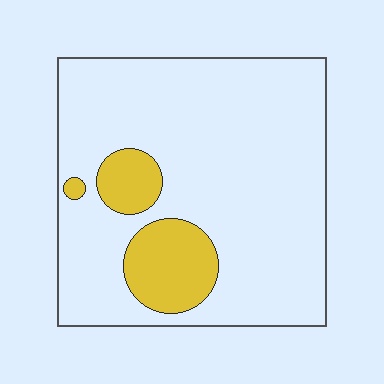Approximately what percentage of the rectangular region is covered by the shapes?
Approximately 15%.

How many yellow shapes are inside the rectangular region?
3.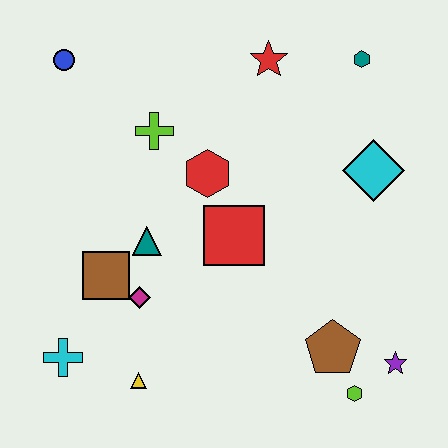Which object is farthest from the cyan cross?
The teal hexagon is farthest from the cyan cross.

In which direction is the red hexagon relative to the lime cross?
The red hexagon is to the right of the lime cross.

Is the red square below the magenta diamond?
No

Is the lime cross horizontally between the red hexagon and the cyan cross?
Yes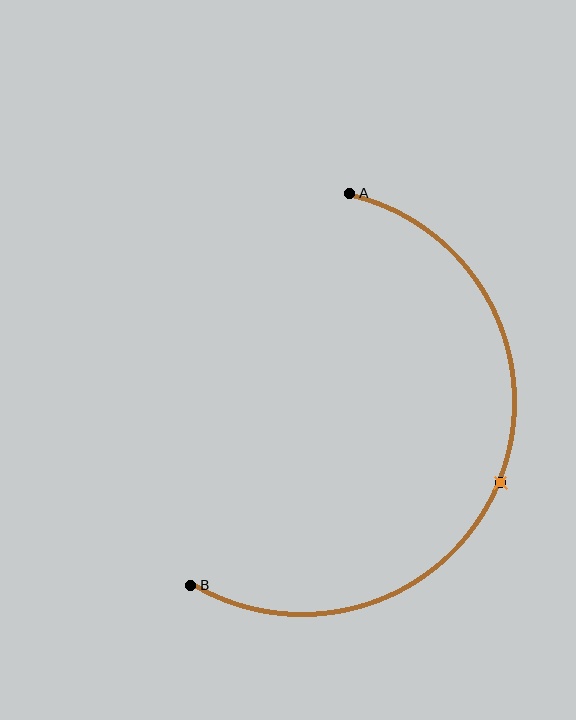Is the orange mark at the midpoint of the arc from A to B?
Yes. The orange mark lies on the arc at equal arc-length from both A and B — it is the arc midpoint.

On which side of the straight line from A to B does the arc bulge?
The arc bulges to the right of the straight line connecting A and B.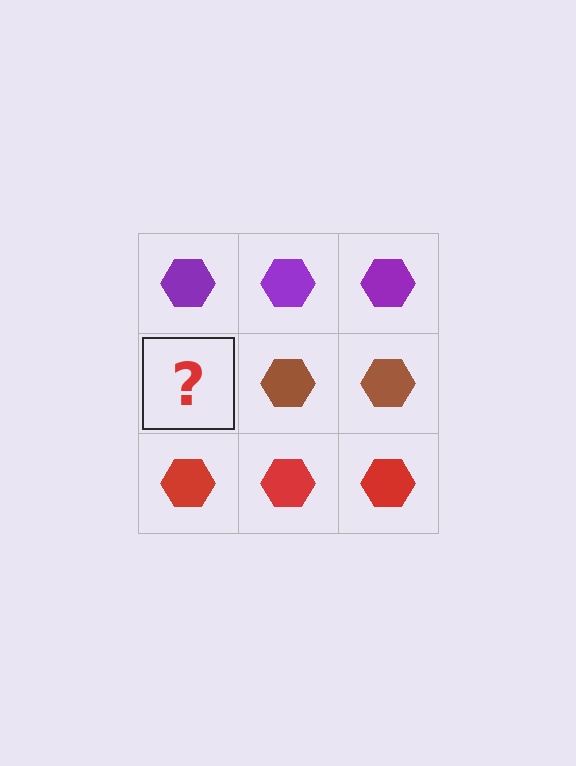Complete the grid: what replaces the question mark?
The question mark should be replaced with a brown hexagon.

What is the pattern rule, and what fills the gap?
The rule is that each row has a consistent color. The gap should be filled with a brown hexagon.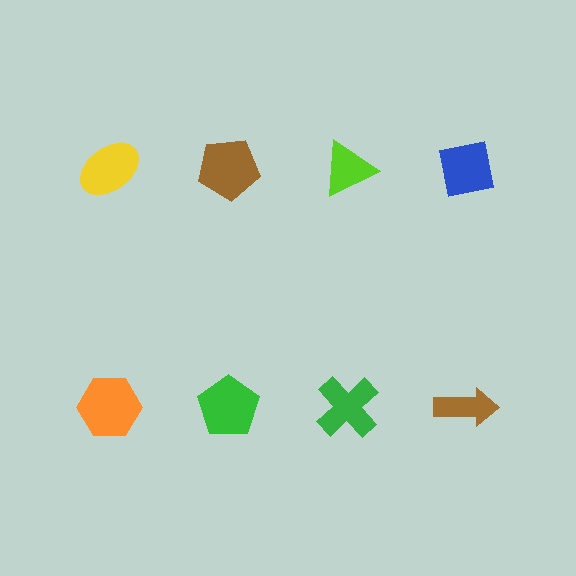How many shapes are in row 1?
4 shapes.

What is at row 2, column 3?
A green cross.